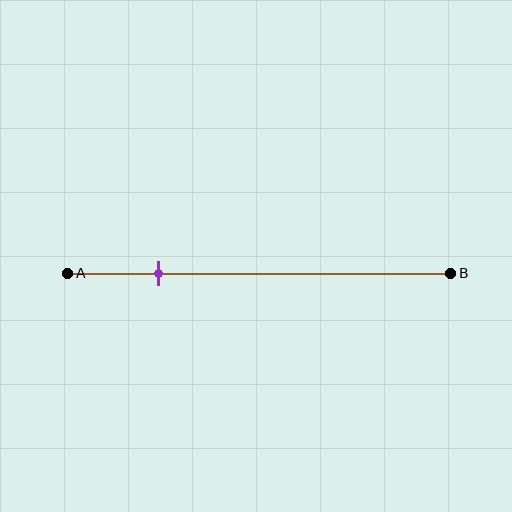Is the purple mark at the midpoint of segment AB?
No, the mark is at about 25% from A, not at the 50% midpoint.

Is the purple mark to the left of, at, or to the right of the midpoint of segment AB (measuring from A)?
The purple mark is to the left of the midpoint of segment AB.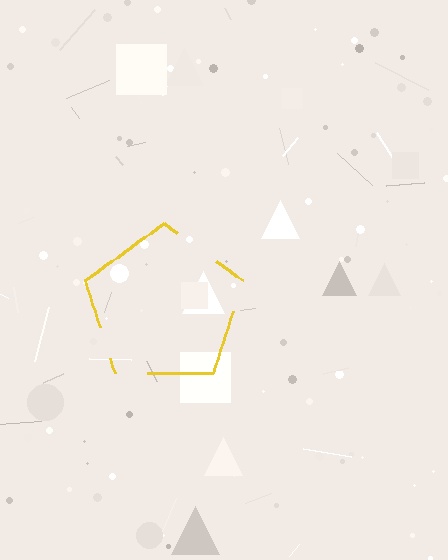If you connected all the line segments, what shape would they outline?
They would outline a pentagon.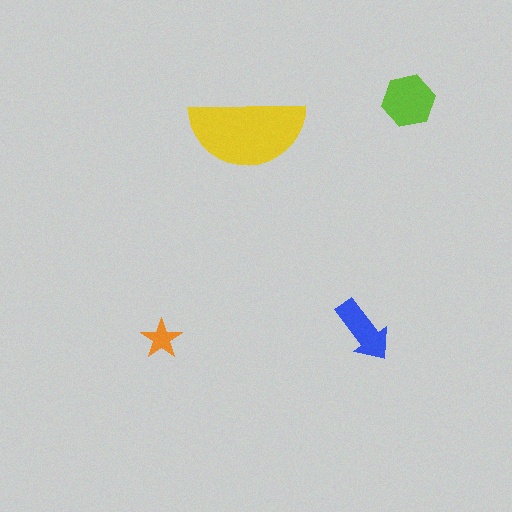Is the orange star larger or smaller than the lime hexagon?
Smaller.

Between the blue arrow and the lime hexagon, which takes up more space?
The lime hexagon.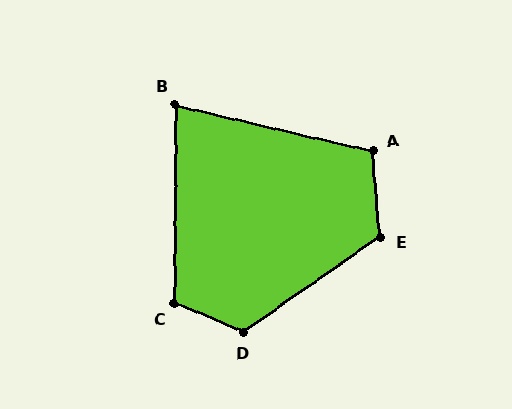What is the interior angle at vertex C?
Approximately 112 degrees (obtuse).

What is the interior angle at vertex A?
Approximately 108 degrees (obtuse).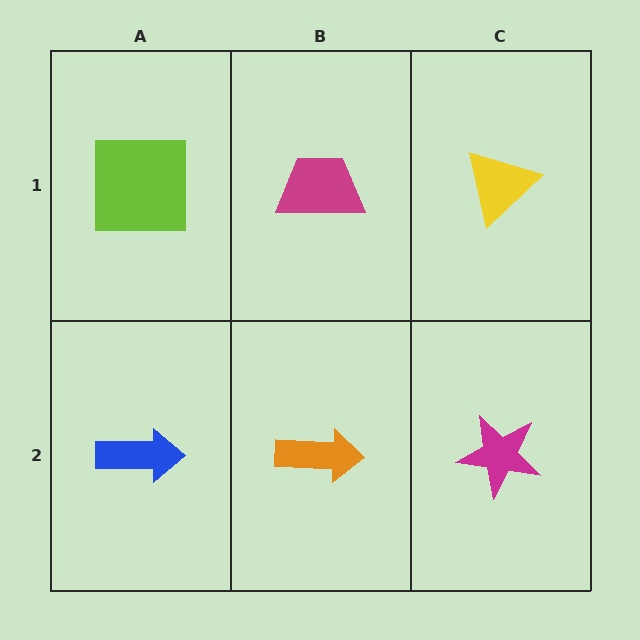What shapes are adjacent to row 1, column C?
A magenta star (row 2, column C), a magenta trapezoid (row 1, column B).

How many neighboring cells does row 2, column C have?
2.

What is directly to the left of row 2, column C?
An orange arrow.